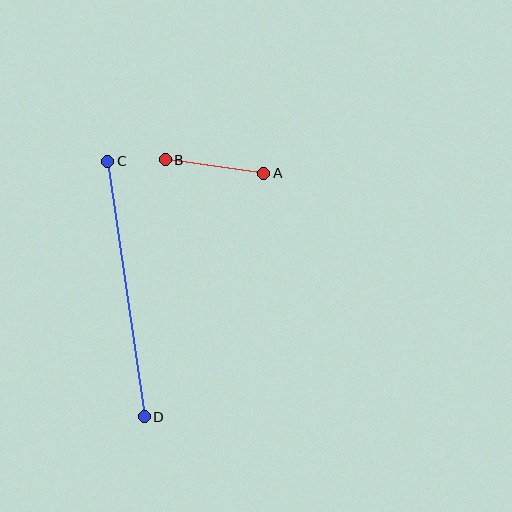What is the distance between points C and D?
The distance is approximately 258 pixels.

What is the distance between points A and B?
The distance is approximately 99 pixels.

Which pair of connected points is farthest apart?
Points C and D are farthest apart.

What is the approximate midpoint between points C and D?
The midpoint is at approximately (126, 289) pixels.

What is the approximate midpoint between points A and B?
The midpoint is at approximately (214, 167) pixels.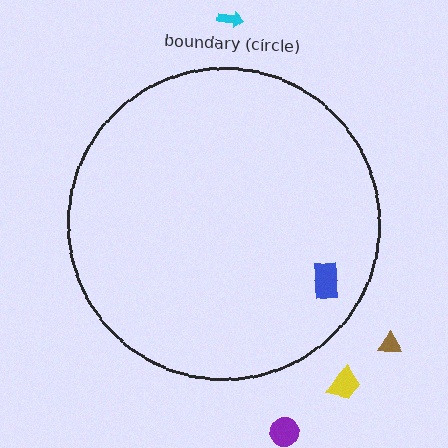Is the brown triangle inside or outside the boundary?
Outside.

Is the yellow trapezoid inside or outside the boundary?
Outside.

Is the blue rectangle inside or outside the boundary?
Inside.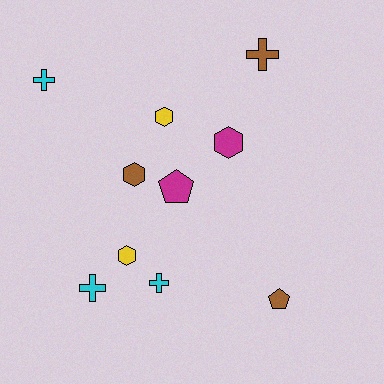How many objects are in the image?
There are 10 objects.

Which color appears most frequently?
Brown, with 3 objects.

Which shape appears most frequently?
Cross, with 4 objects.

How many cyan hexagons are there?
There are no cyan hexagons.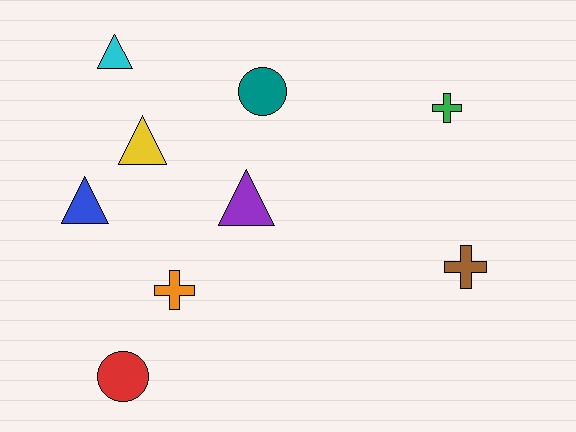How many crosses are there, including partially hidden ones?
There are 3 crosses.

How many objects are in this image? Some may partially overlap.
There are 9 objects.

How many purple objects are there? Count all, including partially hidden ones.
There is 1 purple object.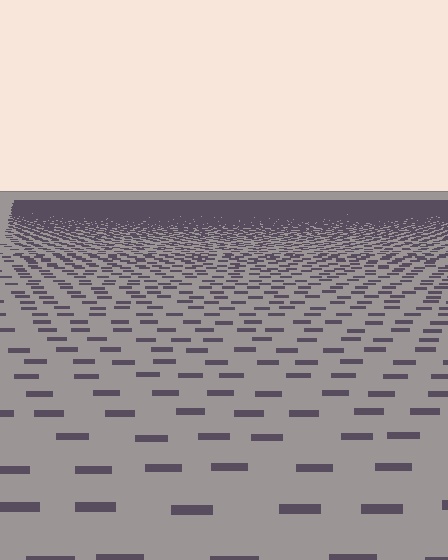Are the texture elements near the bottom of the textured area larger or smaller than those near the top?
Larger. Near the bottom, elements are closer to the viewer and appear at a bigger on-screen size.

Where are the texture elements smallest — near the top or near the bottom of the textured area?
Near the top.